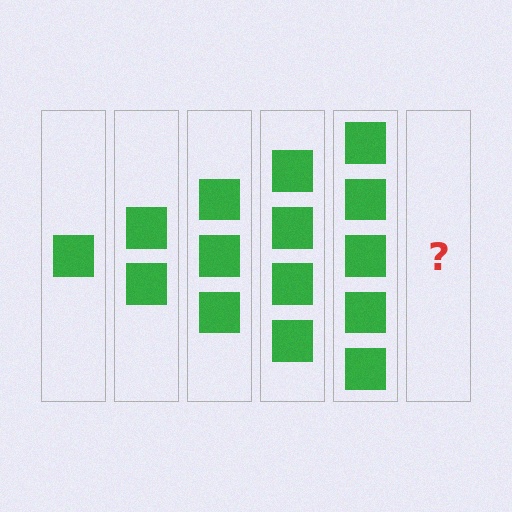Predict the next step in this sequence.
The next step is 6 squares.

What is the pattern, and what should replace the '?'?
The pattern is that each step adds one more square. The '?' should be 6 squares.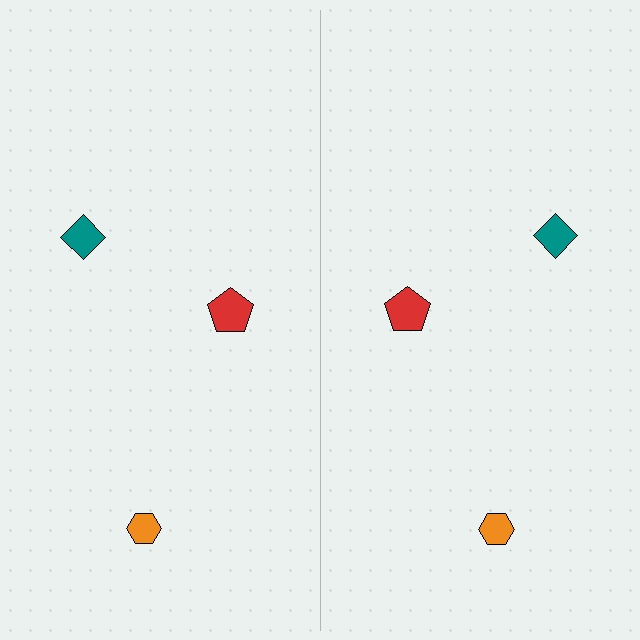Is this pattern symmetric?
Yes, this pattern has bilateral (reflection) symmetry.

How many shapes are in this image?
There are 6 shapes in this image.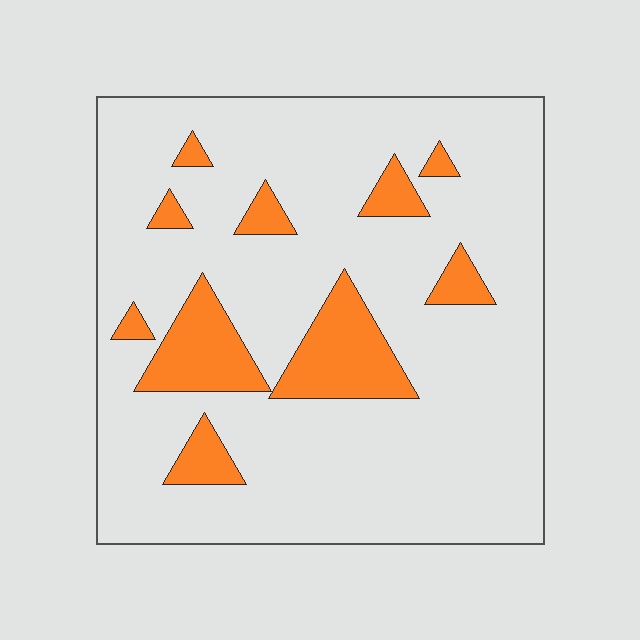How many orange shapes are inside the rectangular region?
10.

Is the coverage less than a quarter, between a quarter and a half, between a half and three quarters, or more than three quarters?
Less than a quarter.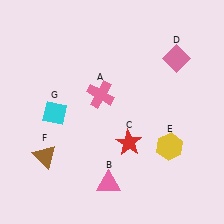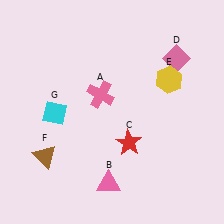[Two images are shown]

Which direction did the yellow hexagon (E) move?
The yellow hexagon (E) moved up.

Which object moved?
The yellow hexagon (E) moved up.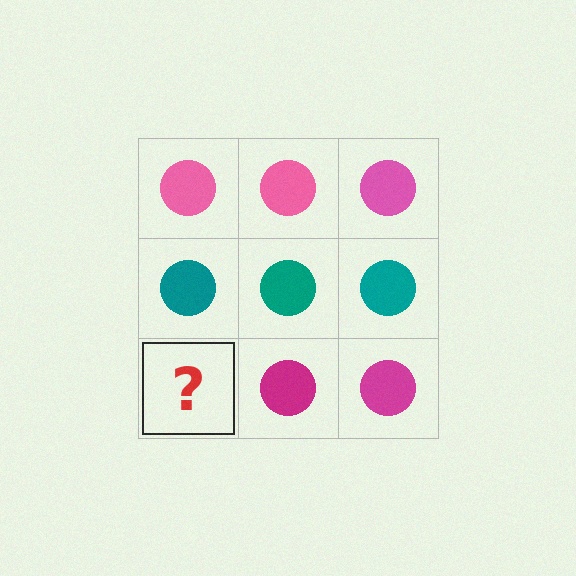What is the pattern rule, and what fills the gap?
The rule is that each row has a consistent color. The gap should be filled with a magenta circle.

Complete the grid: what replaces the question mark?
The question mark should be replaced with a magenta circle.